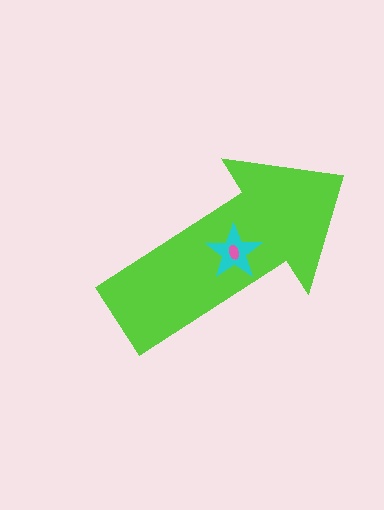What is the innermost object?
The pink ellipse.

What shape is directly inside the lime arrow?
The cyan star.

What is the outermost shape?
The lime arrow.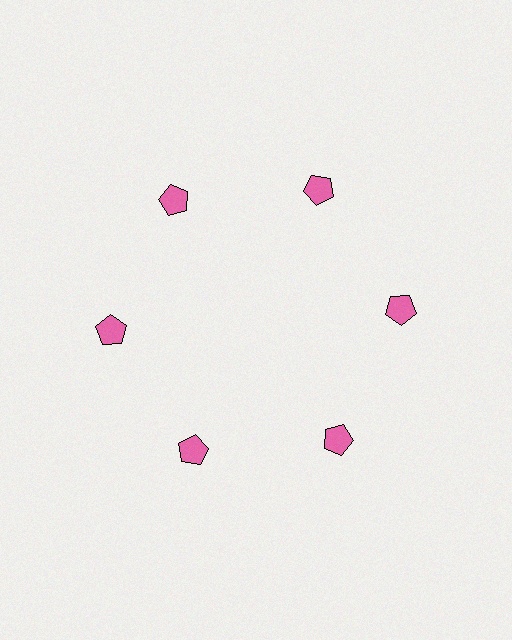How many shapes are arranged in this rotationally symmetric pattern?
There are 6 shapes, arranged in 6 groups of 1.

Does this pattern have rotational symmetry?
Yes, this pattern has 6-fold rotational symmetry. It looks the same after rotating 60 degrees around the center.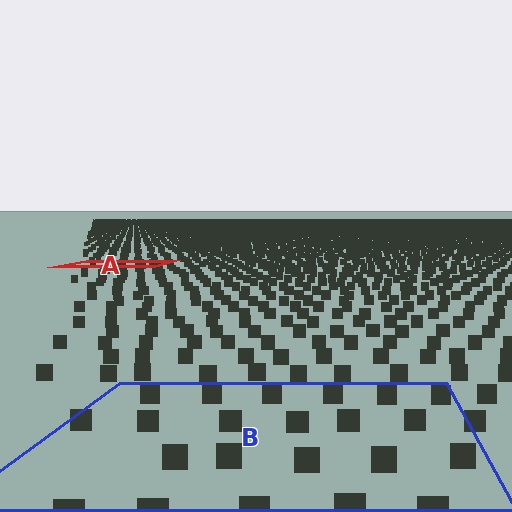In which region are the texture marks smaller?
The texture marks are smaller in region A, because it is farther away.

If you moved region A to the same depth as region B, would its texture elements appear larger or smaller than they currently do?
They would appear larger. At a closer depth, the same texture elements are projected at a bigger on-screen size.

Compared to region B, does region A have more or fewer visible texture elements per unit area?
Region A has more texture elements per unit area — they are packed more densely because it is farther away.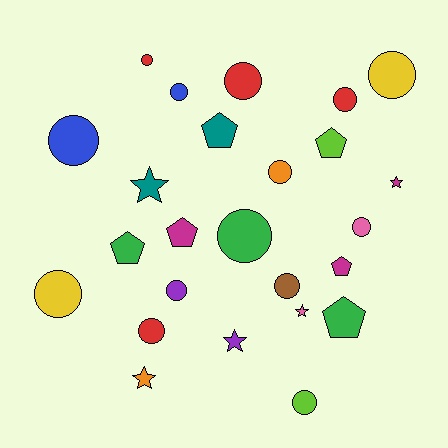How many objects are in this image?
There are 25 objects.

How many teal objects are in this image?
There are 2 teal objects.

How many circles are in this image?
There are 14 circles.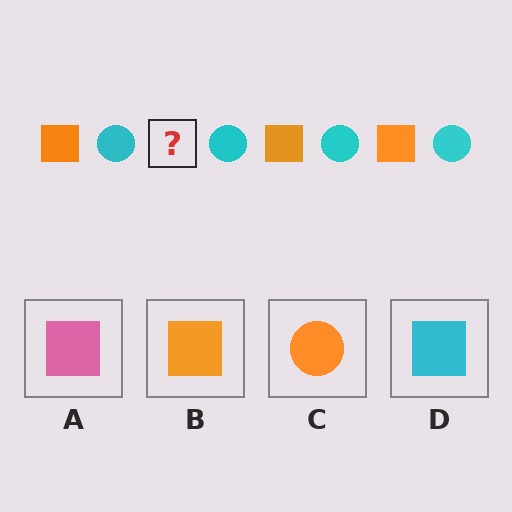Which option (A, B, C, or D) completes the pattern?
B.